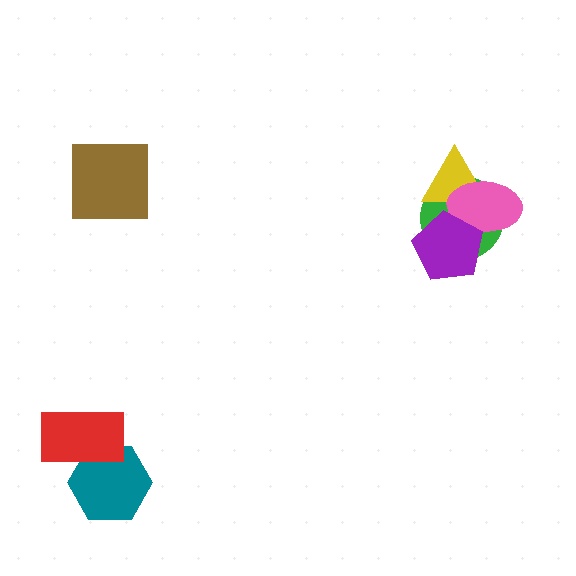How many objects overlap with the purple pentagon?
3 objects overlap with the purple pentagon.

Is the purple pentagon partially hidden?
No, no other shape covers it.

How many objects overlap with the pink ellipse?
3 objects overlap with the pink ellipse.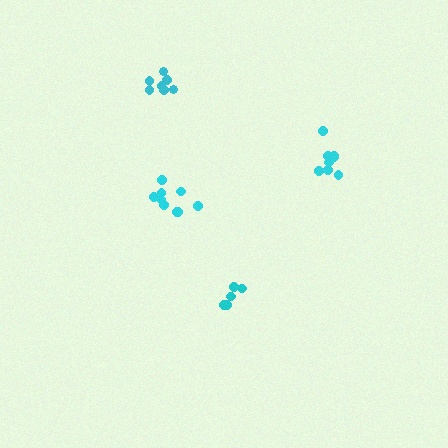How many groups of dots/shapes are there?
There are 4 groups.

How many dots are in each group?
Group 1: 7 dots, Group 2: 9 dots, Group 3: 9 dots, Group 4: 5 dots (30 total).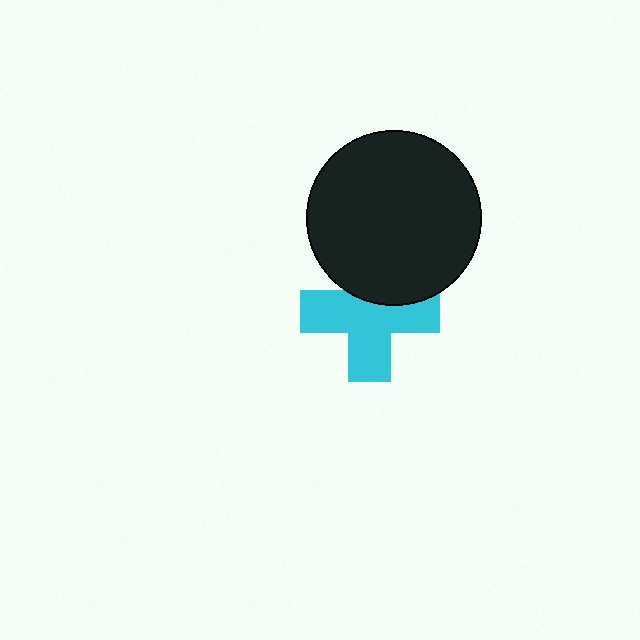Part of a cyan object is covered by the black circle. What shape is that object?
It is a cross.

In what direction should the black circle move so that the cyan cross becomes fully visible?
The black circle should move up. That is the shortest direction to clear the overlap and leave the cyan cross fully visible.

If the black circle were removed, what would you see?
You would see the complete cyan cross.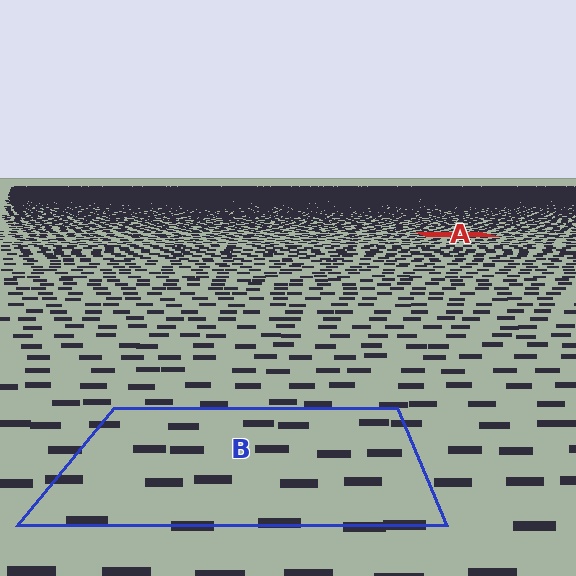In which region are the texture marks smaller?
The texture marks are smaller in region A, because it is farther away.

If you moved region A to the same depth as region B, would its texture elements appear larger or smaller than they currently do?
They would appear larger. At a closer depth, the same texture elements are projected at a bigger on-screen size.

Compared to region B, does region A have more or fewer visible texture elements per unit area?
Region A has more texture elements per unit area — they are packed more densely because it is farther away.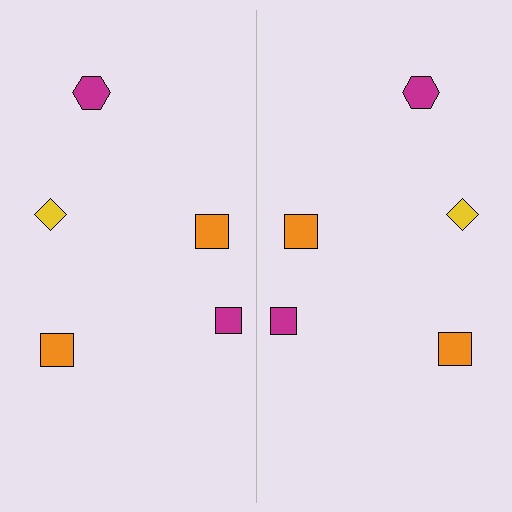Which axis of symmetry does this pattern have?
The pattern has a vertical axis of symmetry running through the center of the image.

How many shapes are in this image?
There are 10 shapes in this image.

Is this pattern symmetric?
Yes, this pattern has bilateral (reflection) symmetry.